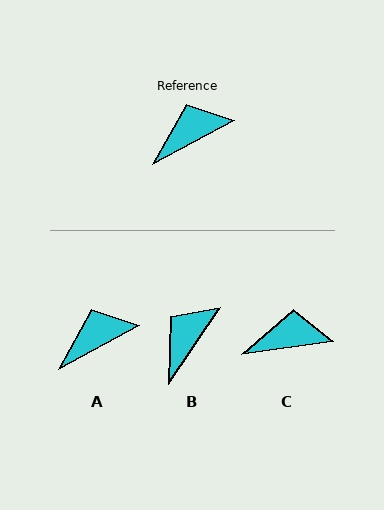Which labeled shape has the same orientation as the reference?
A.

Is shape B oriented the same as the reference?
No, it is off by about 28 degrees.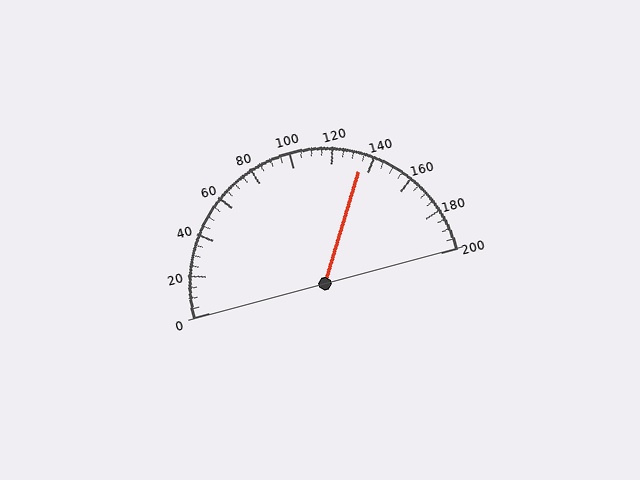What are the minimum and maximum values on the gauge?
The gauge ranges from 0 to 200.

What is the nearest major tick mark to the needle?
The nearest major tick mark is 140.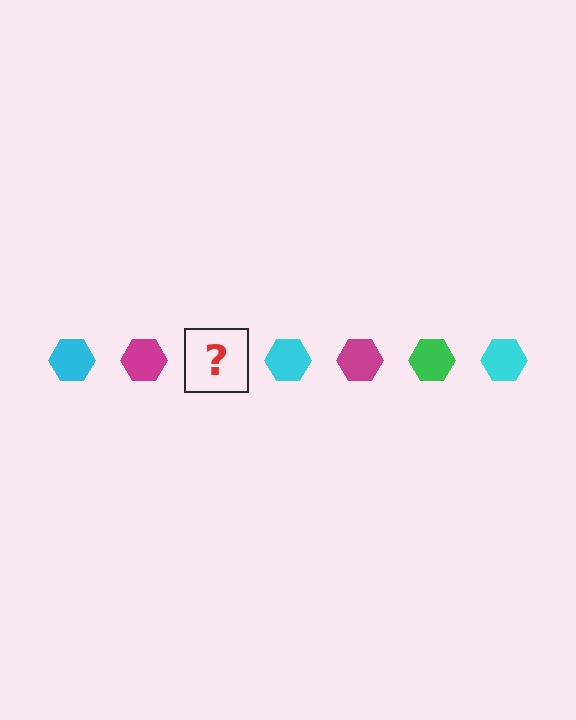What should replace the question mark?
The question mark should be replaced with a green hexagon.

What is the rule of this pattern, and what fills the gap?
The rule is that the pattern cycles through cyan, magenta, green hexagons. The gap should be filled with a green hexagon.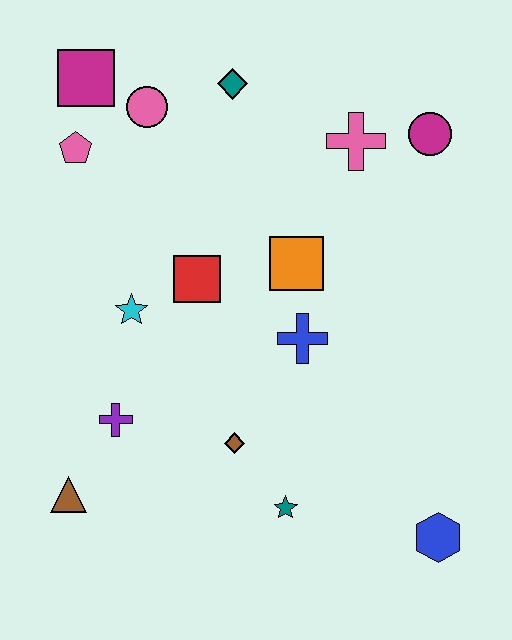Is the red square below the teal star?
No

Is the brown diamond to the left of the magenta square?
No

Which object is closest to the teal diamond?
The pink circle is closest to the teal diamond.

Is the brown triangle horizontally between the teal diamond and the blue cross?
No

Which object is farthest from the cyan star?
The blue hexagon is farthest from the cyan star.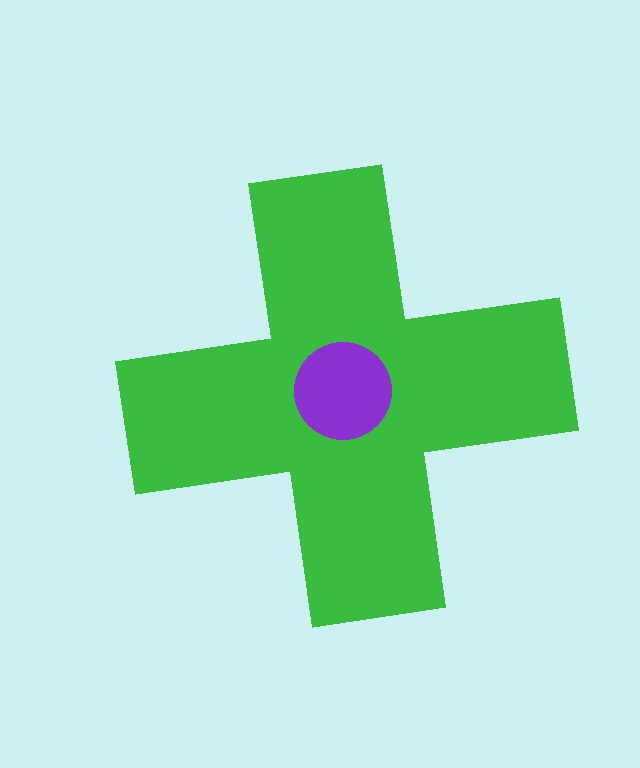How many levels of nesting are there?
2.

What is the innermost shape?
The purple circle.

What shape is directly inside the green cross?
The purple circle.